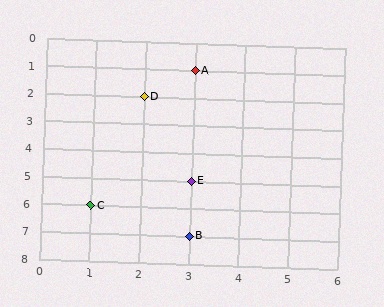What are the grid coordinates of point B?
Point B is at grid coordinates (3, 7).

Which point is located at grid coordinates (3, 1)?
Point A is at (3, 1).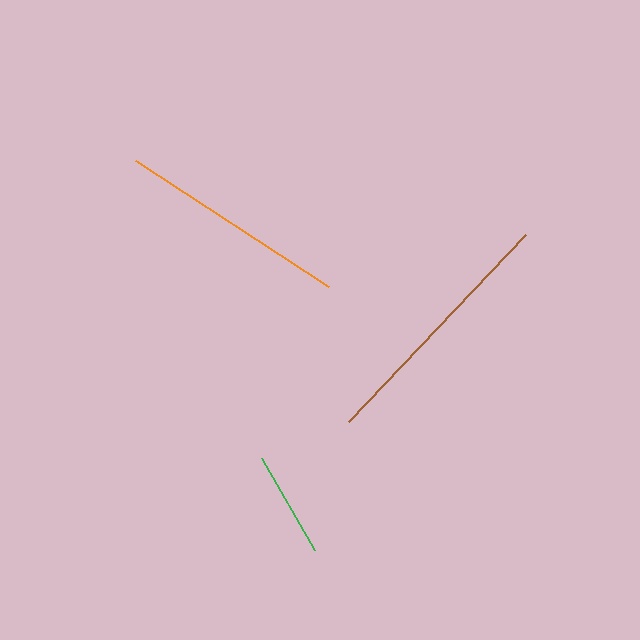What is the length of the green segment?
The green segment is approximately 106 pixels long.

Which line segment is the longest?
The brown line is the longest at approximately 257 pixels.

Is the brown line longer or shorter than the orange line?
The brown line is longer than the orange line.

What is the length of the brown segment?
The brown segment is approximately 257 pixels long.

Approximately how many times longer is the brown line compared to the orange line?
The brown line is approximately 1.1 times the length of the orange line.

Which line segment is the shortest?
The green line is the shortest at approximately 106 pixels.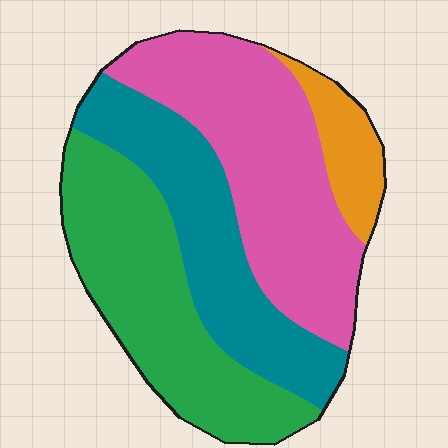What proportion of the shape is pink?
Pink covers roughly 35% of the shape.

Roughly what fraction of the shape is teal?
Teal covers about 25% of the shape.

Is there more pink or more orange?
Pink.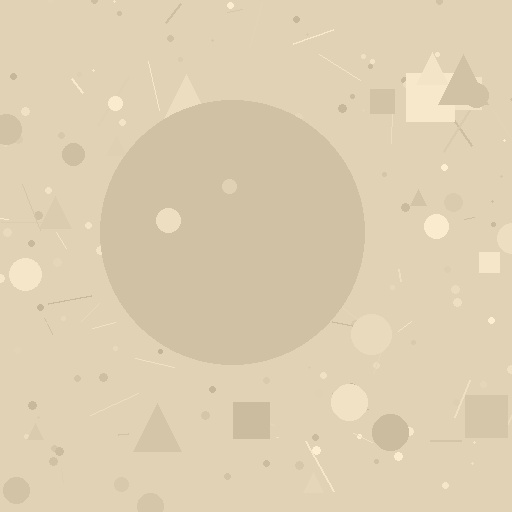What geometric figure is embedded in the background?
A circle is embedded in the background.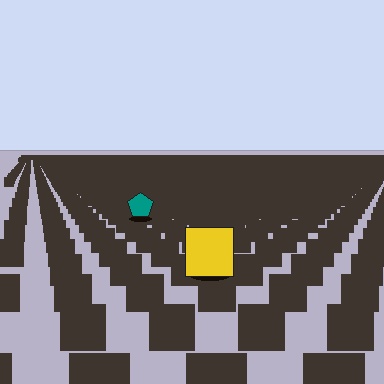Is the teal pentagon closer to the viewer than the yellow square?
No. The yellow square is closer — you can tell from the texture gradient: the ground texture is coarser near it.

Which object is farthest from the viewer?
The teal pentagon is farthest from the viewer. It appears smaller and the ground texture around it is denser.